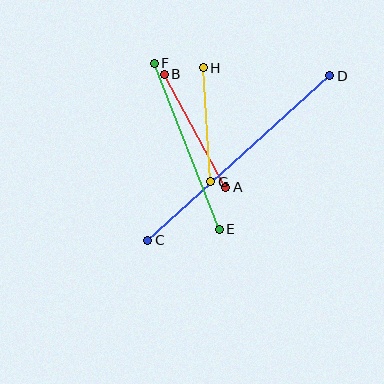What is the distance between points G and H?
The distance is approximately 114 pixels.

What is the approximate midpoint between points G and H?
The midpoint is at approximately (207, 125) pixels.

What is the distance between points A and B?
The distance is approximately 129 pixels.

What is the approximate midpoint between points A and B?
The midpoint is at approximately (195, 131) pixels.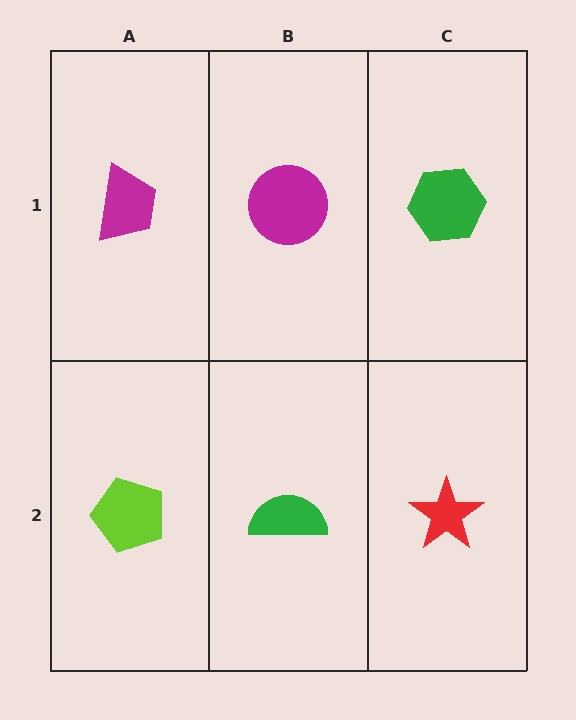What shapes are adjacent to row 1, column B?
A green semicircle (row 2, column B), a magenta trapezoid (row 1, column A), a green hexagon (row 1, column C).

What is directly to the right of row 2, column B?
A red star.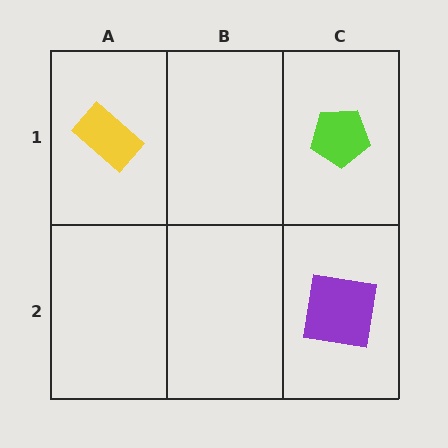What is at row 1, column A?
A yellow rectangle.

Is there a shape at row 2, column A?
No, that cell is empty.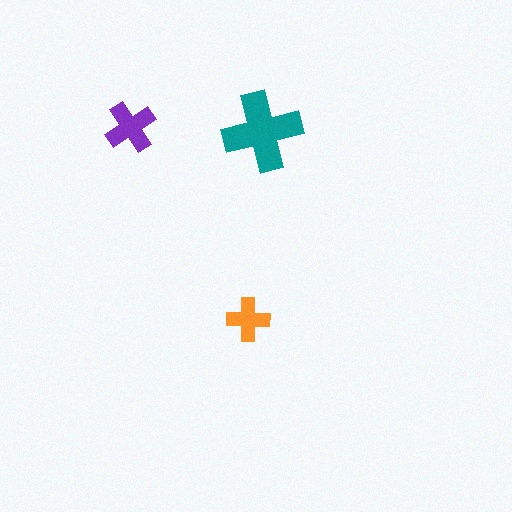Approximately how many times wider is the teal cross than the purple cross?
About 1.5 times wider.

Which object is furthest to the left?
The purple cross is leftmost.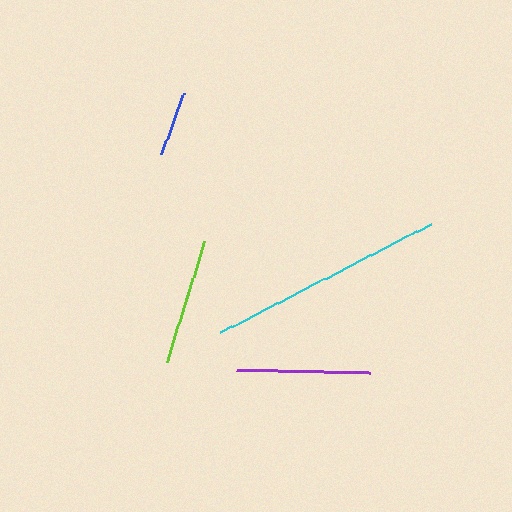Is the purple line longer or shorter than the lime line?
The purple line is longer than the lime line.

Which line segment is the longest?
The cyan line is the longest at approximately 237 pixels.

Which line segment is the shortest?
The blue line is the shortest at approximately 65 pixels.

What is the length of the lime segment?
The lime segment is approximately 127 pixels long.